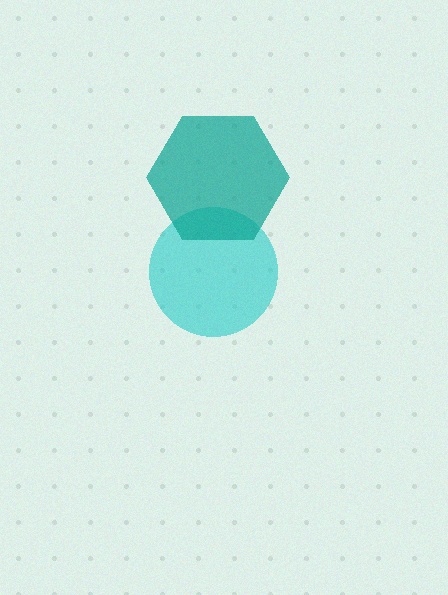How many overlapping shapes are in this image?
There are 2 overlapping shapes in the image.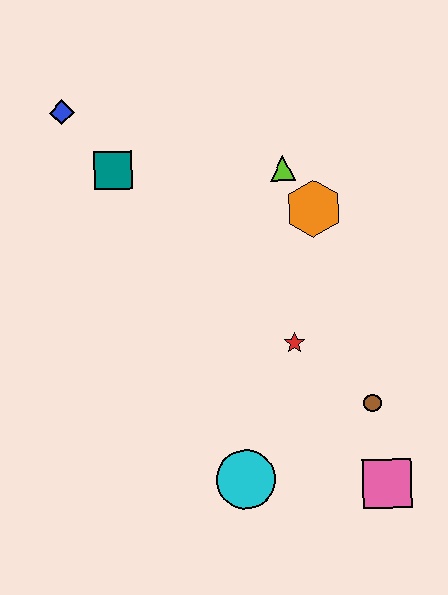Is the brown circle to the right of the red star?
Yes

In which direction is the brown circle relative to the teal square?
The brown circle is to the right of the teal square.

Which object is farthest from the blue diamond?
The pink square is farthest from the blue diamond.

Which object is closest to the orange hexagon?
The lime triangle is closest to the orange hexagon.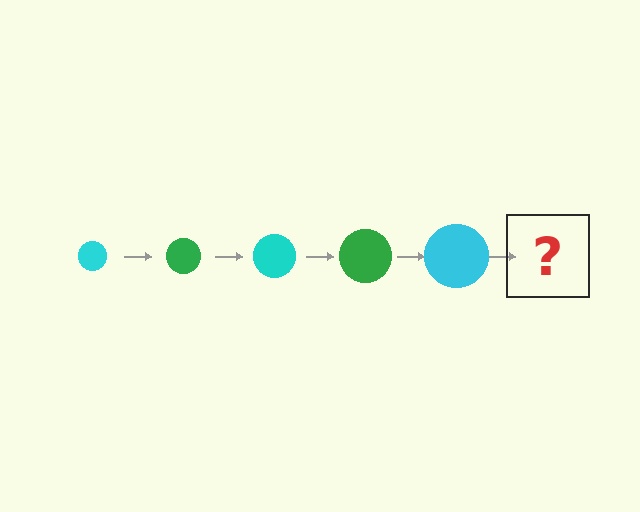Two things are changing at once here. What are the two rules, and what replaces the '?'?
The two rules are that the circle grows larger each step and the color cycles through cyan and green. The '?' should be a green circle, larger than the previous one.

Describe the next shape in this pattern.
It should be a green circle, larger than the previous one.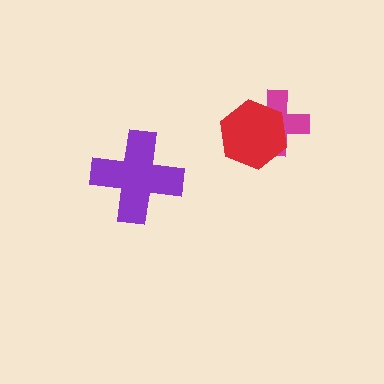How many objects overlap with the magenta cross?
1 object overlaps with the magenta cross.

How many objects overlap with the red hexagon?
1 object overlaps with the red hexagon.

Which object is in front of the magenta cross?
The red hexagon is in front of the magenta cross.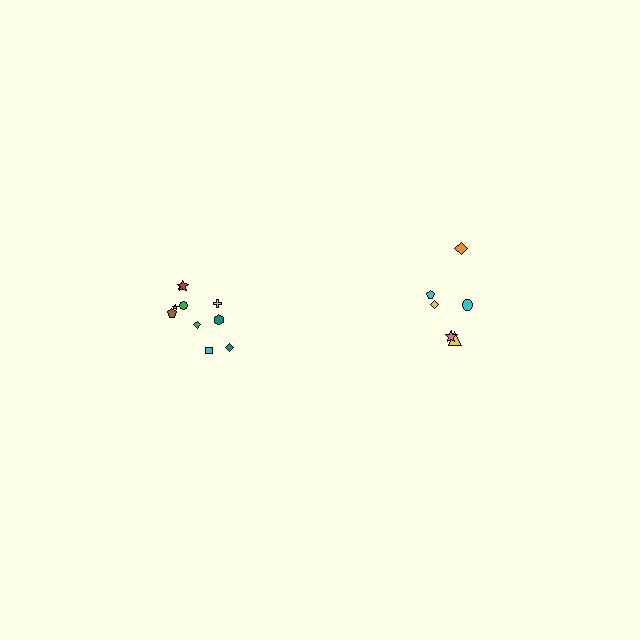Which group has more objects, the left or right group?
The left group.